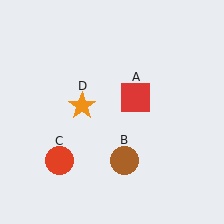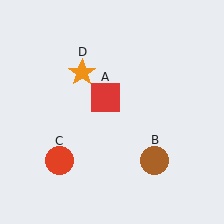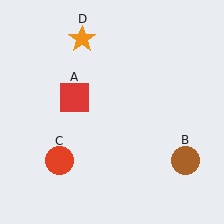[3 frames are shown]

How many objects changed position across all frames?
3 objects changed position: red square (object A), brown circle (object B), orange star (object D).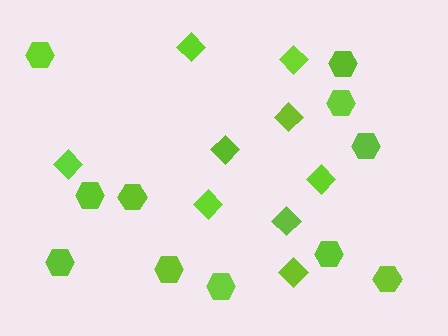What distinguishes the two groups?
There are 2 groups: one group of diamonds (9) and one group of hexagons (11).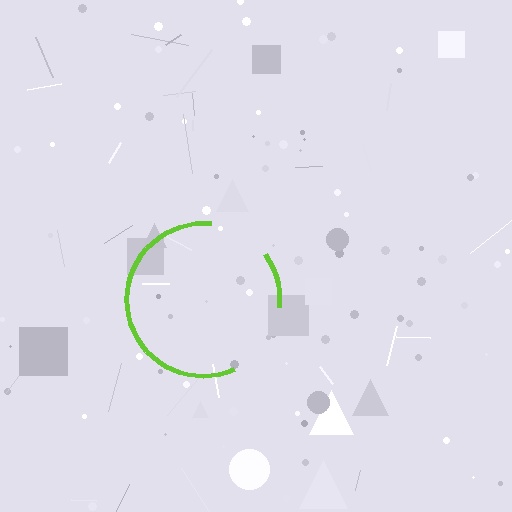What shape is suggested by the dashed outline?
The dashed outline suggests a circle.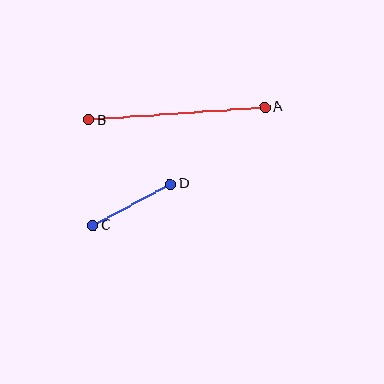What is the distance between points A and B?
The distance is approximately 177 pixels.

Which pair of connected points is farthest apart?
Points A and B are farthest apart.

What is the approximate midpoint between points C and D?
The midpoint is at approximately (132, 205) pixels.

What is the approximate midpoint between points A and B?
The midpoint is at approximately (177, 114) pixels.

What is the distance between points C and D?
The distance is approximately 88 pixels.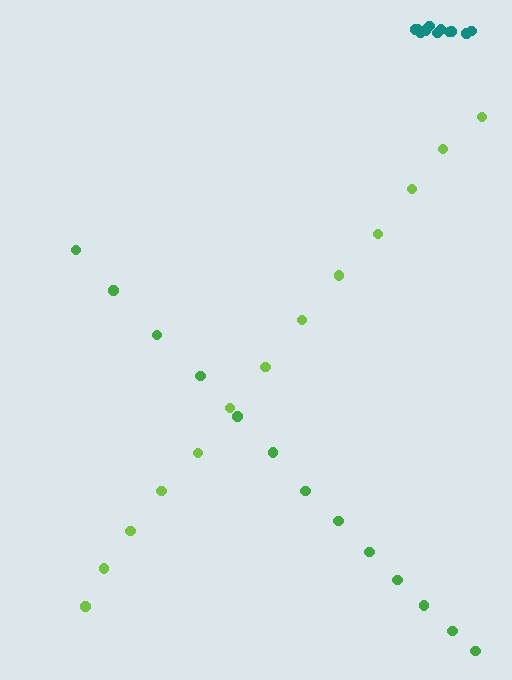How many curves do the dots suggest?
There are 3 distinct paths.